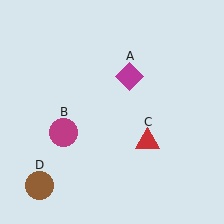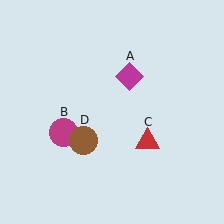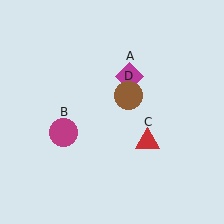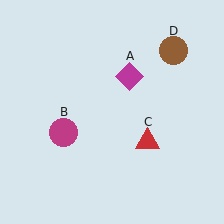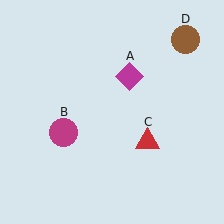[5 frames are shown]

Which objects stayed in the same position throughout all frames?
Magenta diamond (object A) and magenta circle (object B) and red triangle (object C) remained stationary.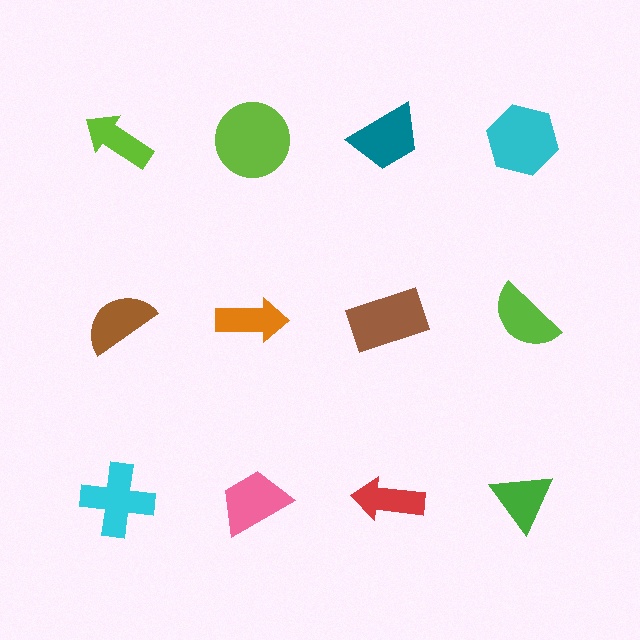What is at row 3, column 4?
A green triangle.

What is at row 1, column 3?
A teal trapezoid.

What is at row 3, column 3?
A red arrow.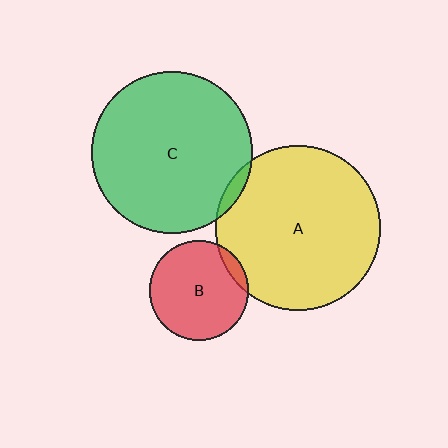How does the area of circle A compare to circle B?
Approximately 2.8 times.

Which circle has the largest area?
Circle A (yellow).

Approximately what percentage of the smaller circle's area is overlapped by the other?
Approximately 10%.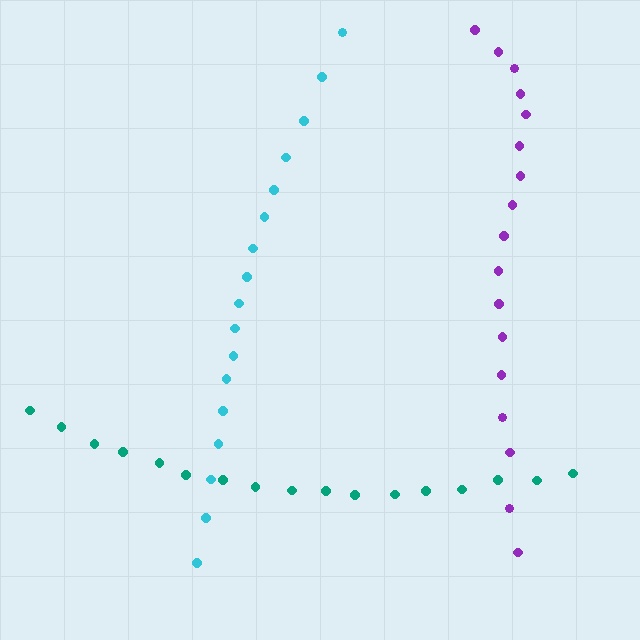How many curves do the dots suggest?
There are 3 distinct paths.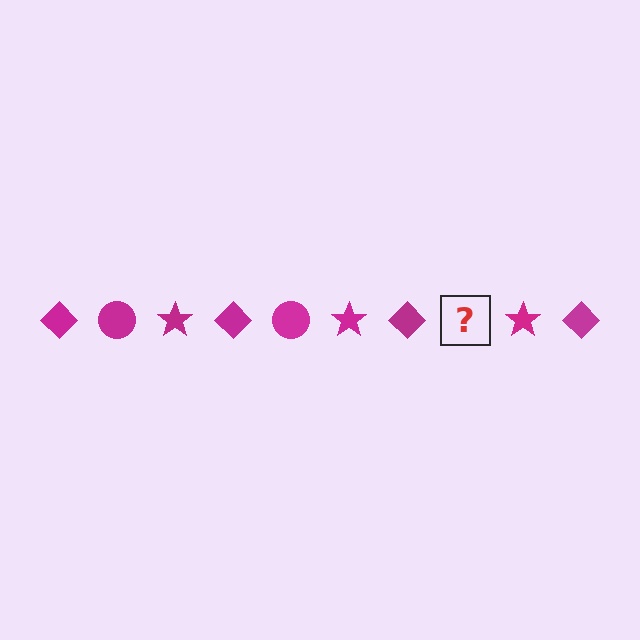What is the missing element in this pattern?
The missing element is a magenta circle.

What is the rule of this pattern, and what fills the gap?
The rule is that the pattern cycles through diamond, circle, star shapes in magenta. The gap should be filled with a magenta circle.